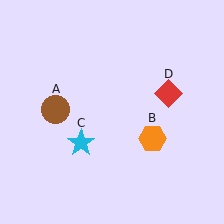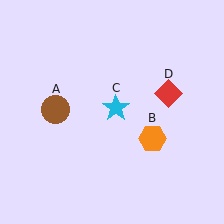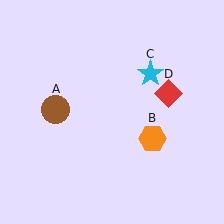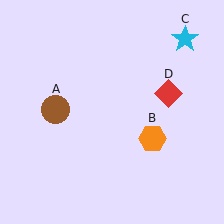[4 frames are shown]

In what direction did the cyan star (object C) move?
The cyan star (object C) moved up and to the right.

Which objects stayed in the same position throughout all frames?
Brown circle (object A) and orange hexagon (object B) and red diamond (object D) remained stationary.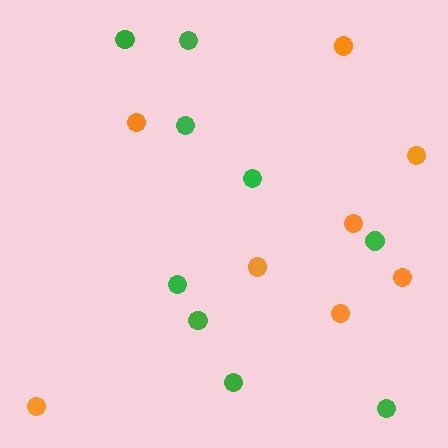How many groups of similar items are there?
There are 2 groups: one group of orange circles (8) and one group of green circles (9).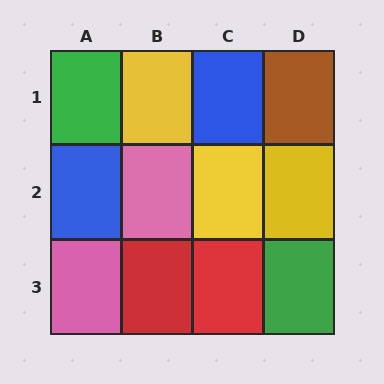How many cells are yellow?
3 cells are yellow.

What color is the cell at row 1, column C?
Blue.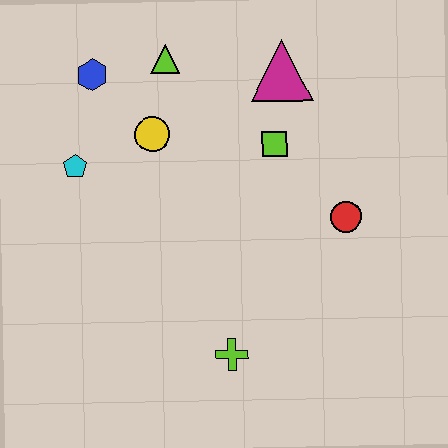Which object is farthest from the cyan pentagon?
The red circle is farthest from the cyan pentagon.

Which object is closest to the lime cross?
The red circle is closest to the lime cross.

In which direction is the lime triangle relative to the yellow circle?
The lime triangle is above the yellow circle.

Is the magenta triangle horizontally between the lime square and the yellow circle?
No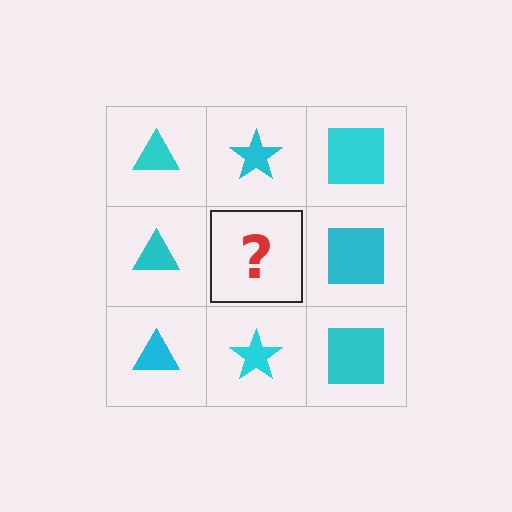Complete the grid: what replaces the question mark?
The question mark should be replaced with a cyan star.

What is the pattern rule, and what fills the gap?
The rule is that each column has a consistent shape. The gap should be filled with a cyan star.